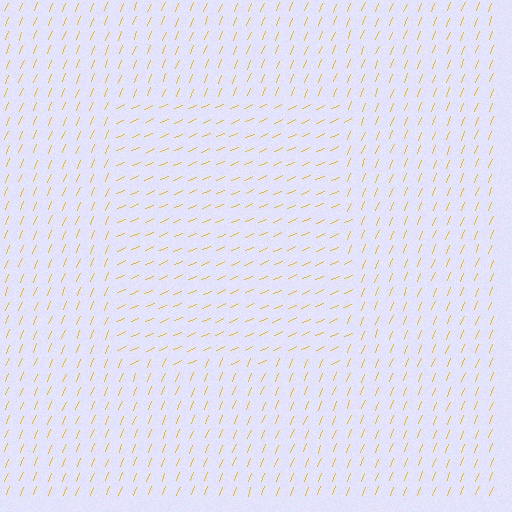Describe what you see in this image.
The image is filled with small yellow line segments. A rectangle region in the image has lines oriented differently from the surrounding lines, creating a visible texture boundary.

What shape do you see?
I see a rectangle.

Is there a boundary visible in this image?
Yes, there is a texture boundary formed by a change in line orientation.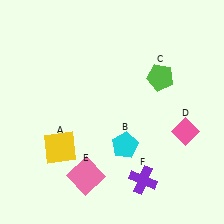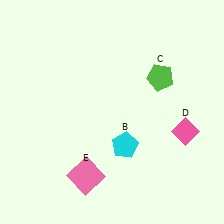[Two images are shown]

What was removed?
The purple cross (F), the yellow square (A) were removed in Image 2.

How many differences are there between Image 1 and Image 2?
There are 2 differences between the two images.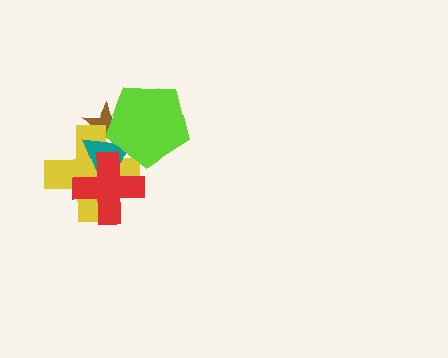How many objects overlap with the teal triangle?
4 objects overlap with the teal triangle.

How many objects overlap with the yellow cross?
4 objects overlap with the yellow cross.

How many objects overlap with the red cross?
2 objects overlap with the red cross.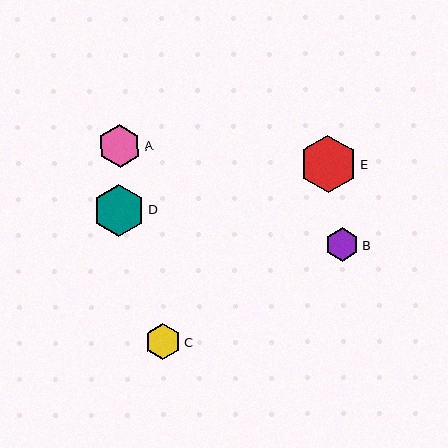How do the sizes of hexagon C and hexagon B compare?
Hexagon C and hexagon B are approximately the same size.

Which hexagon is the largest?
Hexagon E is the largest with a size of approximately 57 pixels.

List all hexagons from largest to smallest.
From largest to smallest: E, D, A, C, B.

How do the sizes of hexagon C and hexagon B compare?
Hexagon C and hexagon B are approximately the same size.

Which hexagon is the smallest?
Hexagon B is the smallest with a size of approximately 33 pixels.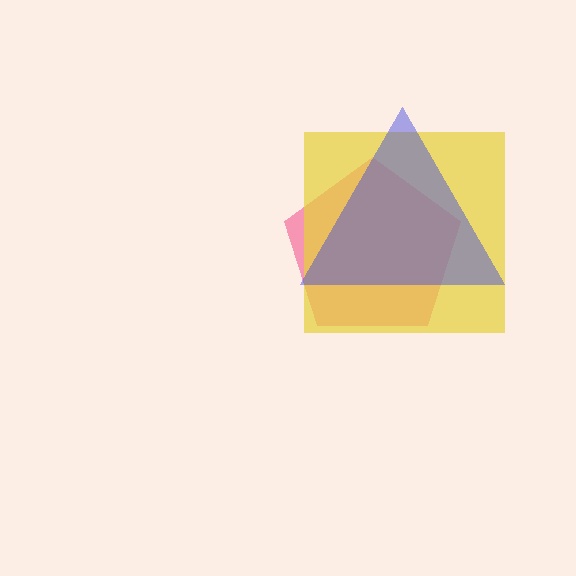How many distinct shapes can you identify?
There are 3 distinct shapes: a pink pentagon, a yellow square, a blue triangle.